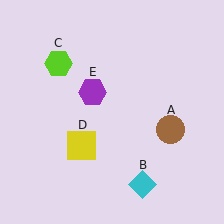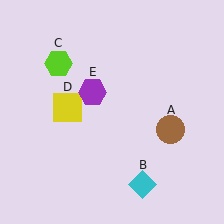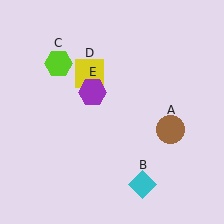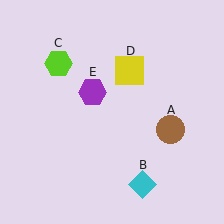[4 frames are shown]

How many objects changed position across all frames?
1 object changed position: yellow square (object D).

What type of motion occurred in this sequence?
The yellow square (object D) rotated clockwise around the center of the scene.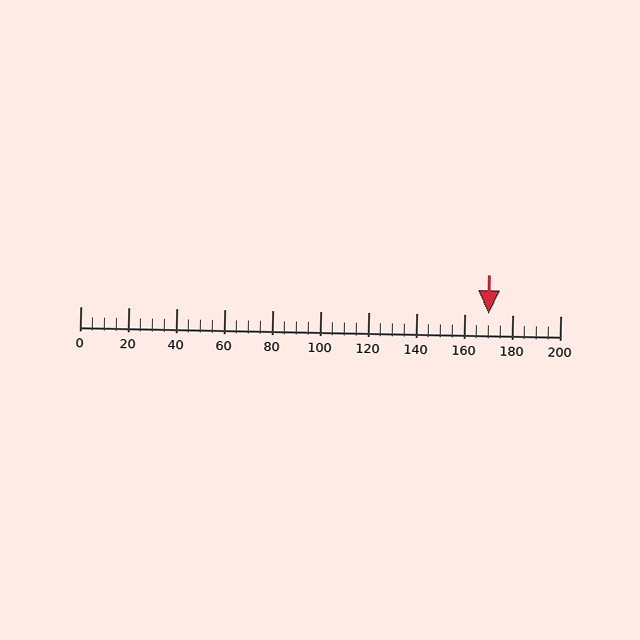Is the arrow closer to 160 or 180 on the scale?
The arrow is closer to 180.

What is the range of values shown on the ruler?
The ruler shows values from 0 to 200.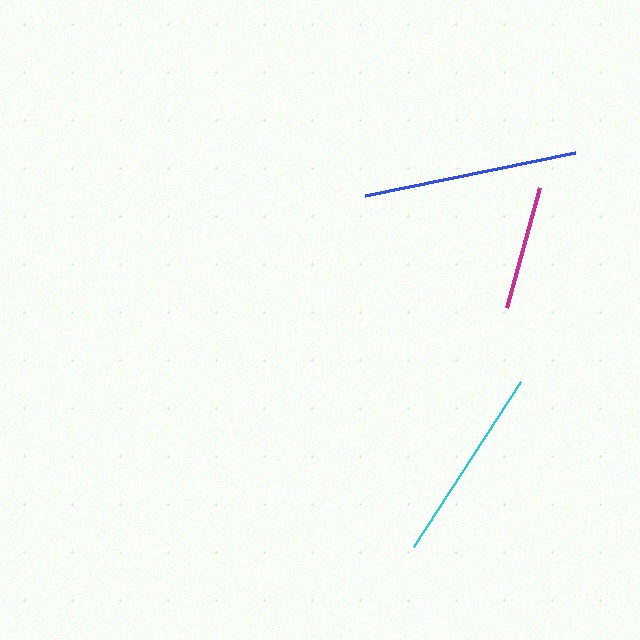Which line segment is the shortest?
The magenta line is the shortest at approximately 124 pixels.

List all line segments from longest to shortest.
From longest to shortest: blue, cyan, magenta.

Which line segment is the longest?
The blue line is the longest at approximately 214 pixels.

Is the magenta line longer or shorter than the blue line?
The blue line is longer than the magenta line.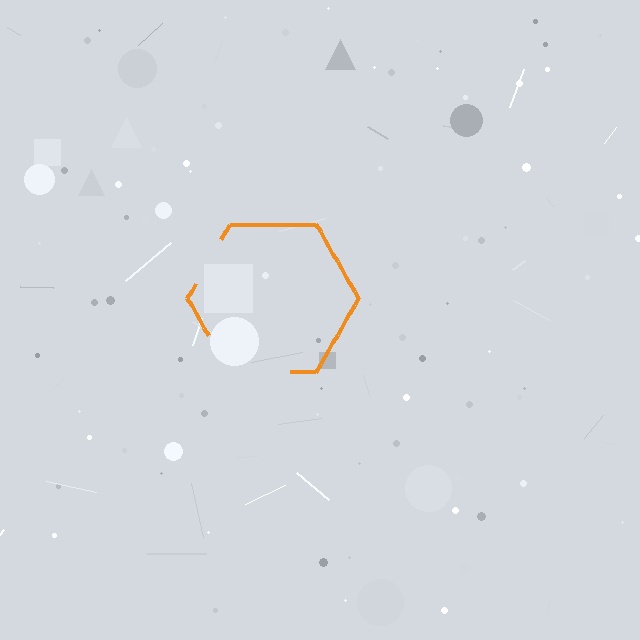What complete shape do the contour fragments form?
The contour fragments form a hexagon.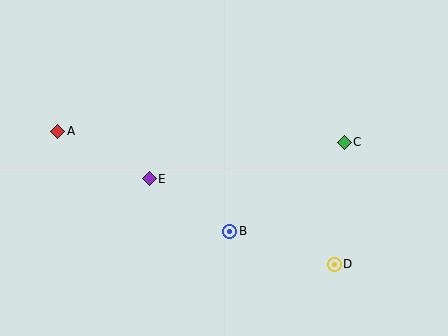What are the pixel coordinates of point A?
Point A is at (58, 131).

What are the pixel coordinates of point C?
Point C is at (344, 142).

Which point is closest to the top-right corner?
Point C is closest to the top-right corner.